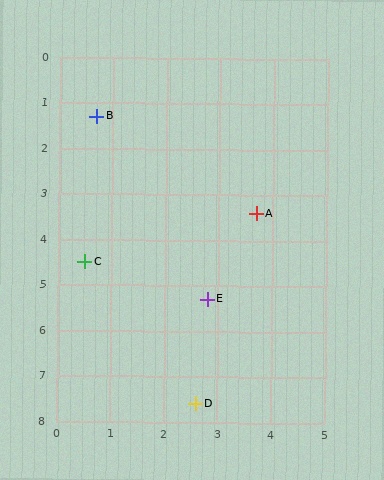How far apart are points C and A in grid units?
Points C and A are about 3.4 grid units apart.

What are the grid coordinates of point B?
Point B is at approximately (0.7, 1.3).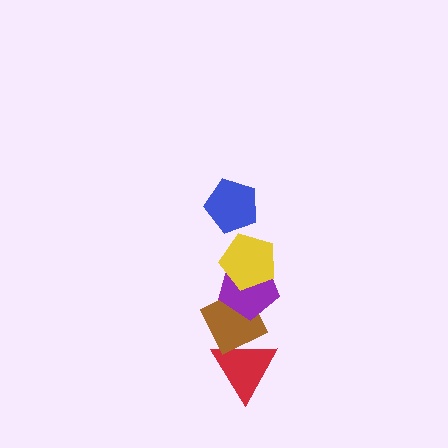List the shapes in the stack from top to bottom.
From top to bottom: the blue pentagon, the yellow pentagon, the purple pentagon, the brown diamond, the red triangle.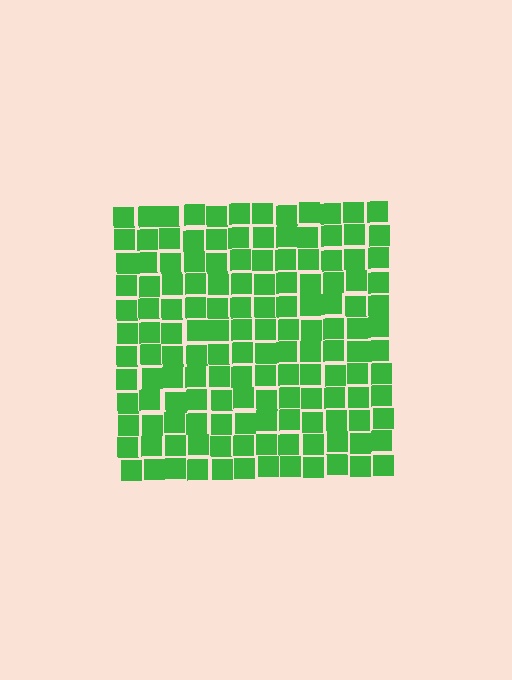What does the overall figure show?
The overall figure shows a square.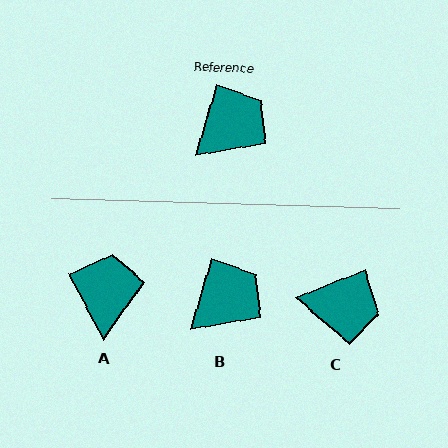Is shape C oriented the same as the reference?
No, it is off by about 51 degrees.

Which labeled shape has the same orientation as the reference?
B.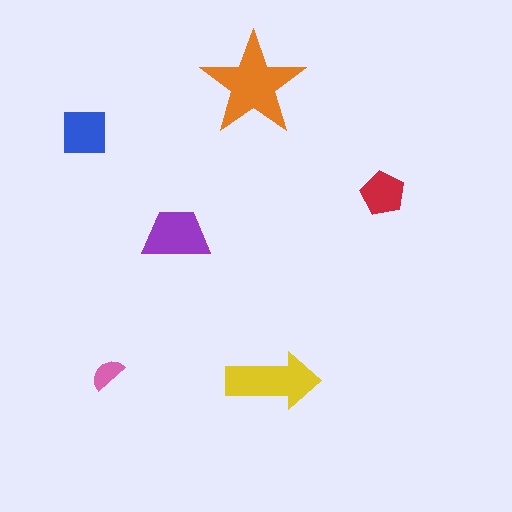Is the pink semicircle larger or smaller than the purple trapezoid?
Smaller.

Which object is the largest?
The orange star.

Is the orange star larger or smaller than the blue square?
Larger.